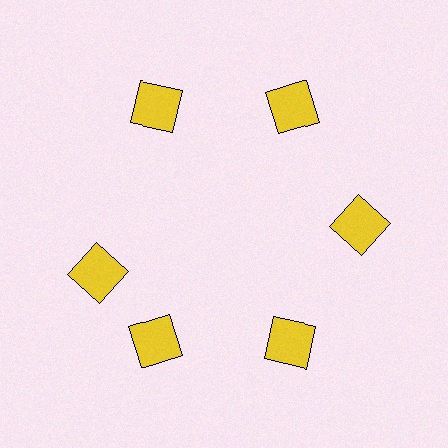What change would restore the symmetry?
The symmetry would be restored by rotating it back into even spacing with its neighbors so that all 6 squares sit at equal angles and equal distance from the center.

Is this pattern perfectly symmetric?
No. The 6 yellow squares are arranged in a ring, but one element near the 9 o'clock position is rotated out of alignment along the ring, breaking the 6-fold rotational symmetry.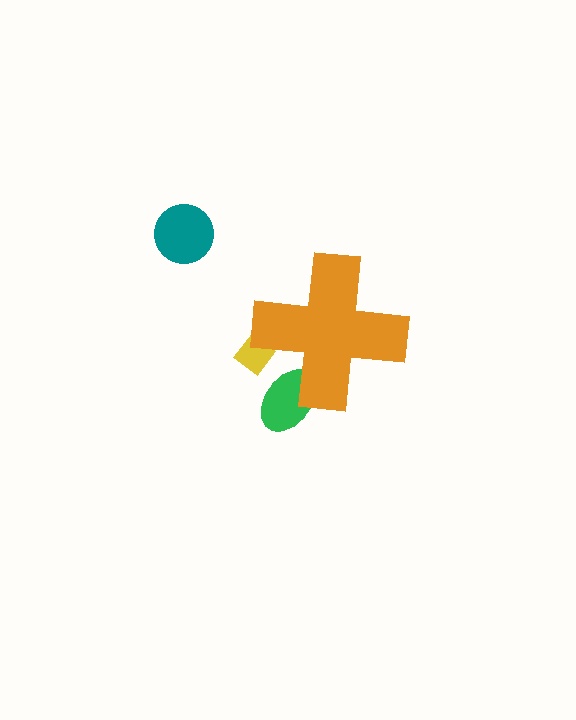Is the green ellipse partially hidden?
Yes, the green ellipse is partially hidden behind the orange cross.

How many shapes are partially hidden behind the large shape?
2 shapes are partially hidden.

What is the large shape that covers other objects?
An orange cross.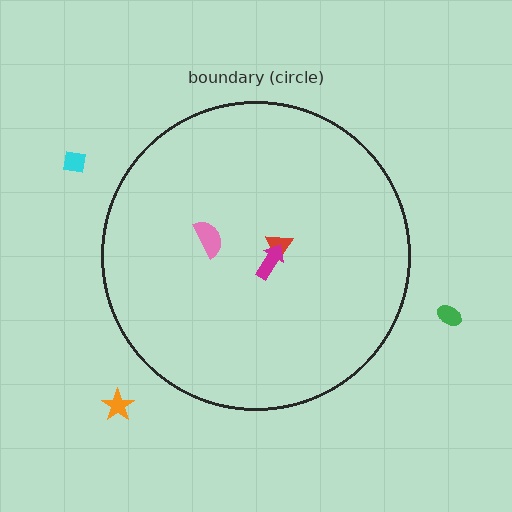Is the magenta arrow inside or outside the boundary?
Inside.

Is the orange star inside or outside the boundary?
Outside.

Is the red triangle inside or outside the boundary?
Inside.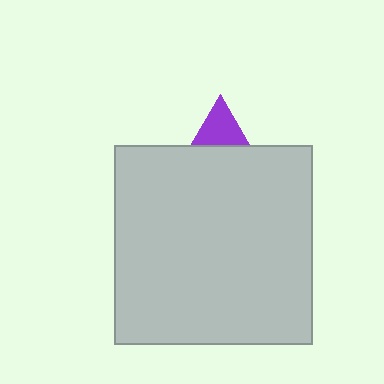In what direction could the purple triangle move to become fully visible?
The purple triangle could move up. That would shift it out from behind the light gray square entirely.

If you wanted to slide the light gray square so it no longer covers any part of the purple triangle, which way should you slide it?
Slide it down — that is the most direct way to separate the two shapes.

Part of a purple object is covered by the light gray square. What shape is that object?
It is a triangle.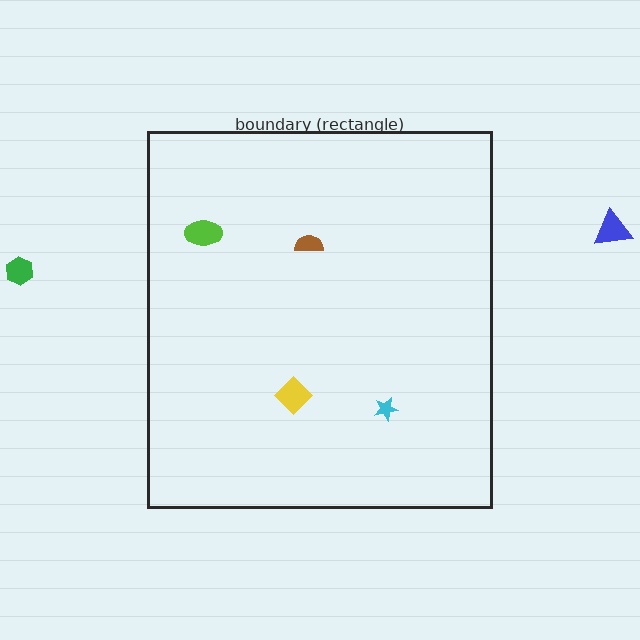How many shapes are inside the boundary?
4 inside, 2 outside.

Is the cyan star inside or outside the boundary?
Inside.